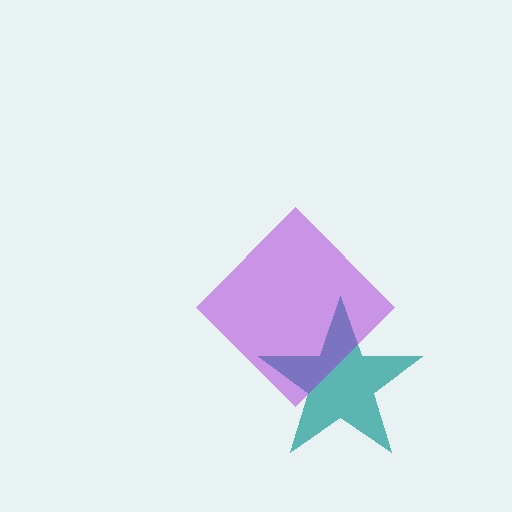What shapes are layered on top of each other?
The layered shapes are: a teal star, a purple diamond.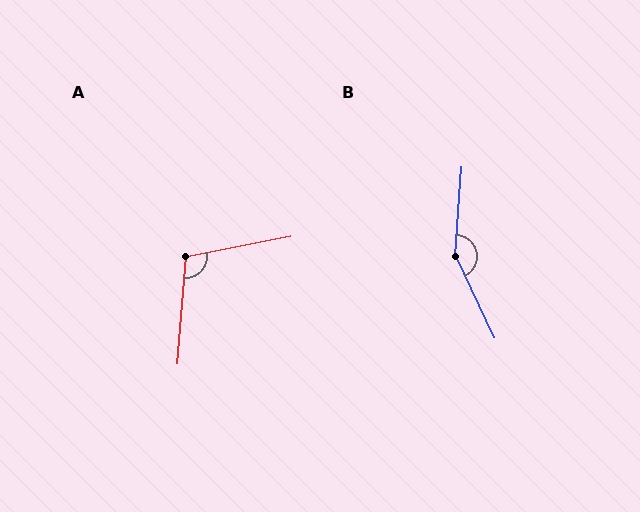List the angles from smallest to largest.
A (105°), B (151°).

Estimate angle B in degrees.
Approximately 151 degrees.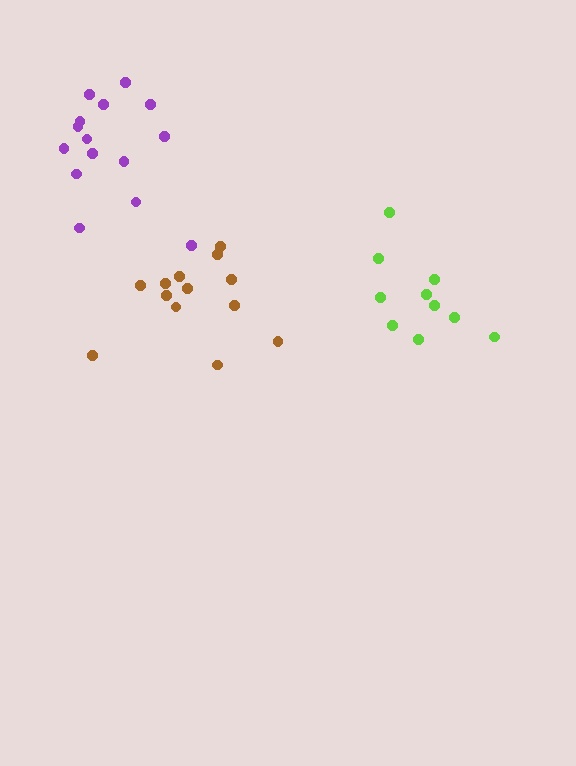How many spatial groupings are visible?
There are 3 spatial groupings.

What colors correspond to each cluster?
The clusters are colored: lime, purple, brown.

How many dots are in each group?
Group 1: 10 dots, Group 2: 15 dots, Group 3: 13 dots (38 total).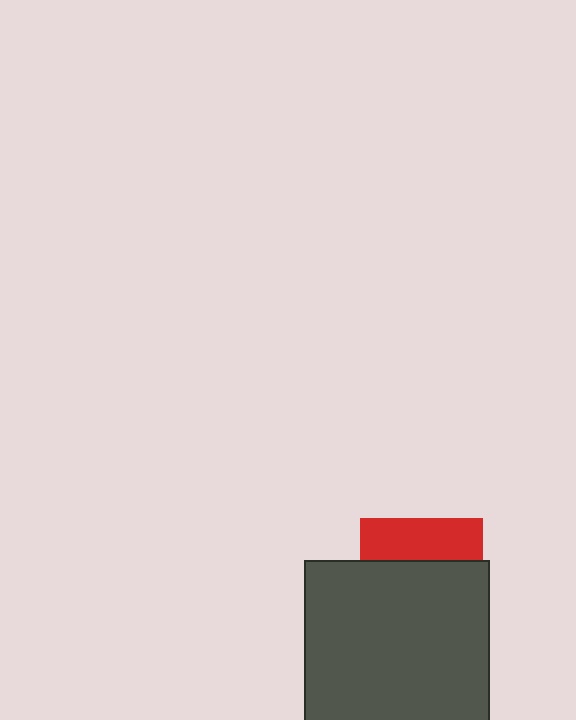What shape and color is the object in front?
The object in front is a dark gray square.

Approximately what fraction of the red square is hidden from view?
Roughly 66% of the red square is hidden behind the dark gray square.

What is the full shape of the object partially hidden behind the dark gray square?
The partially hidden object is a red square.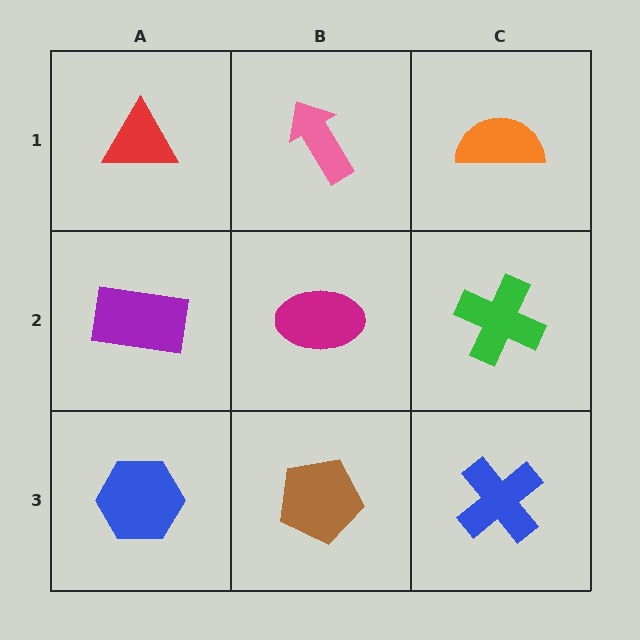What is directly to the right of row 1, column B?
An orange semicircle.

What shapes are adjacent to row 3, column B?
A magenta ellipse (row 2, column B), a blue hexagon (row 3, column A), a blue cross (row 3, column C).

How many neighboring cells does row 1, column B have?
3.